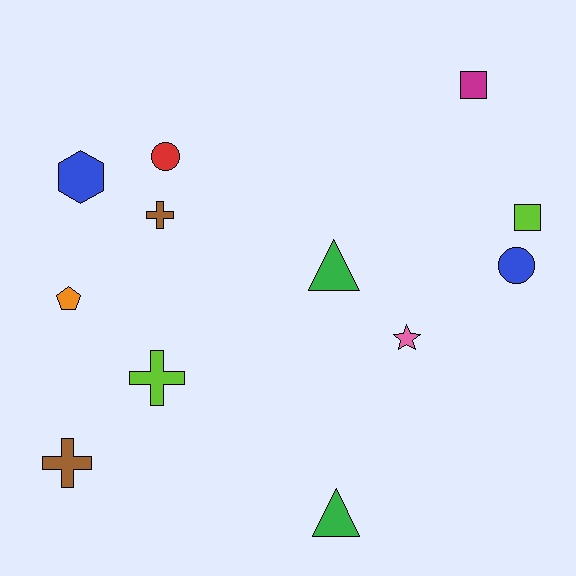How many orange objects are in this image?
There is 1 orange object.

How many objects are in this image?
There are 12 objects.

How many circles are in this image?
There are 2 circles.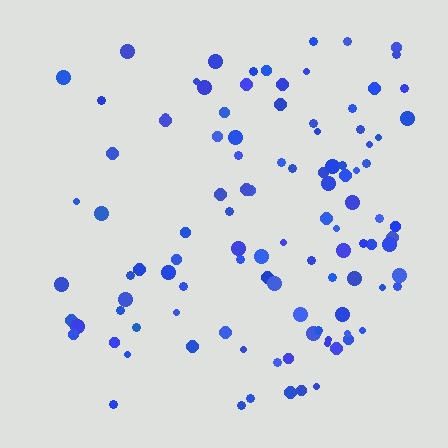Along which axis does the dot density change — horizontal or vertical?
Horizontal.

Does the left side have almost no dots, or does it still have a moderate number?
Still a moderate number, just noticeably fewer than the right.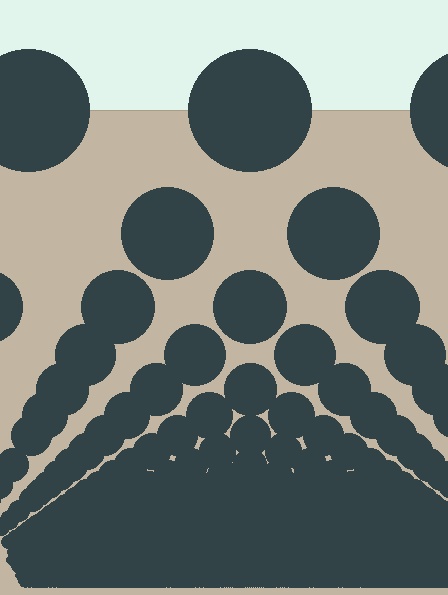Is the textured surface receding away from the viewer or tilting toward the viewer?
The surface appears to tilt toward the viewer. Texture elements get larger and sparser toward the top.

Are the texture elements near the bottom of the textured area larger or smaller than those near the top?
Smaller. The gradient is inverted — elements near the bottom are smaller and denser.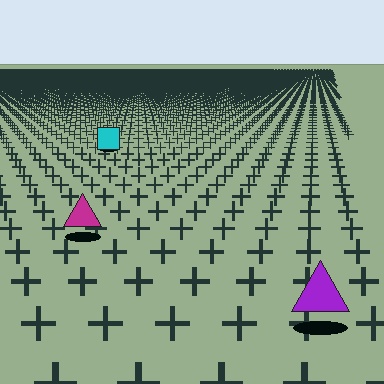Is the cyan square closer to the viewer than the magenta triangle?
No. The magenta triangle is closer — you can tell from the texture gradient: the ground texture is coarser near it.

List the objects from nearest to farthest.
From nearest to farthest: the purple triangle, the magenta triangle, the cyan square.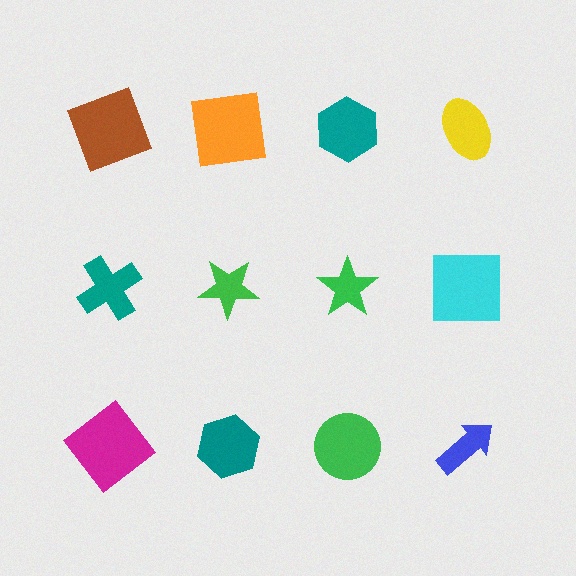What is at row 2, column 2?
A green star.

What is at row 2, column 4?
A cyan square.